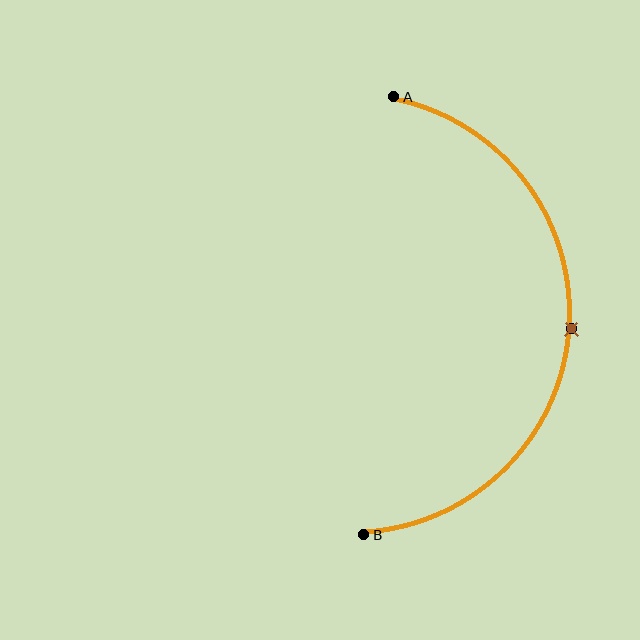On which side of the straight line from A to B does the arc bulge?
The arc bulges to the right of the straight line connecting A and B.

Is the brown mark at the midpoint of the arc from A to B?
Yes. The brown mark lies on the arc at equal arc-length from both A and B — it is the arc midpoint.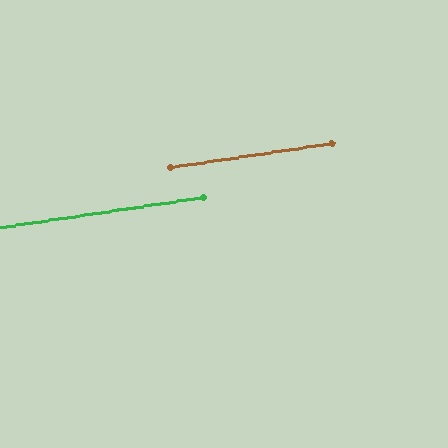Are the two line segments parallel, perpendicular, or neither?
Parallel — their directions differ by only 0.2°.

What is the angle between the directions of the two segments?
Approximately 0 degrees.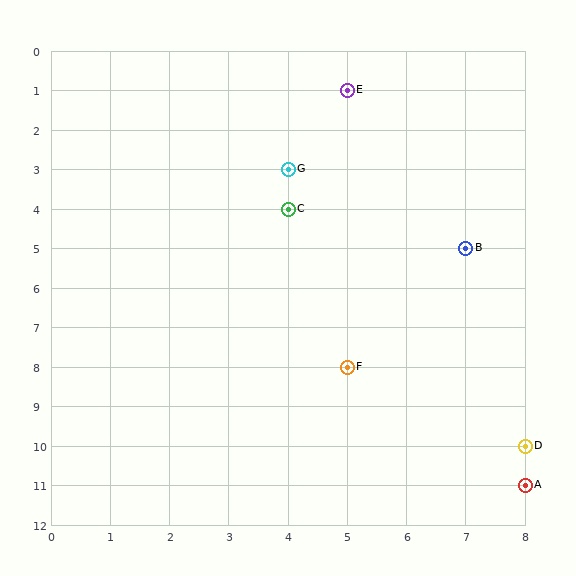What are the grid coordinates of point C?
Point C is at grid coordinates (4, 4).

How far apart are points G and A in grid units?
Points G and A are 4 columns and 8 rows apart (about 8.9 grid units diagonally).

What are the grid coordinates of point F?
Point F is at grid coordinates (5, 8).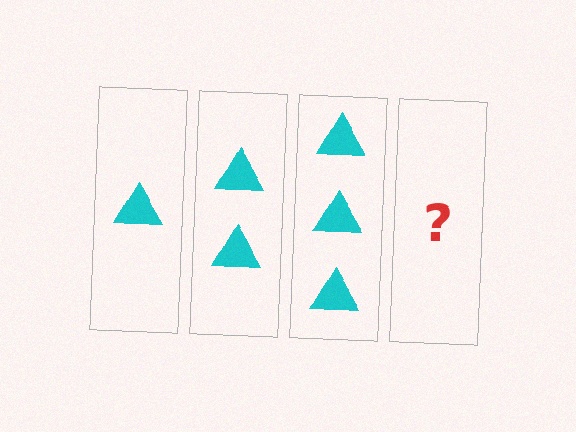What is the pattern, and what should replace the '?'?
The pattern is that each step adds one more triangle. The '?' should be 4 triangles.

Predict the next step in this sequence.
The next step is 4 triangles.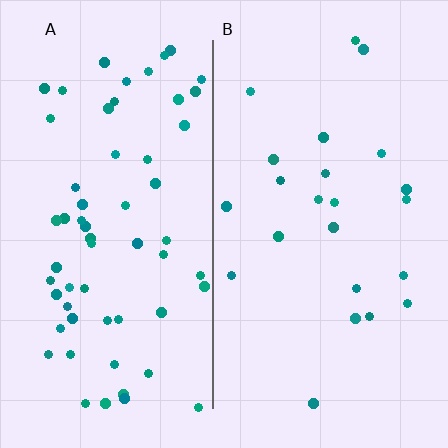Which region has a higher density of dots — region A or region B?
A (the left).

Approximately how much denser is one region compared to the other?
Approximately 2.6× — region A over region B.